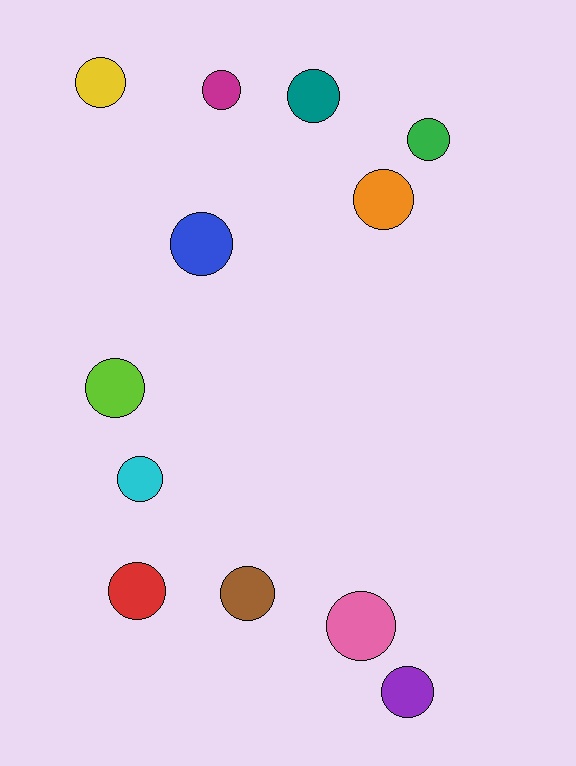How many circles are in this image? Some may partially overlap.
There are 12 circles.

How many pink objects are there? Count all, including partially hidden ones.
There is 1 pink object.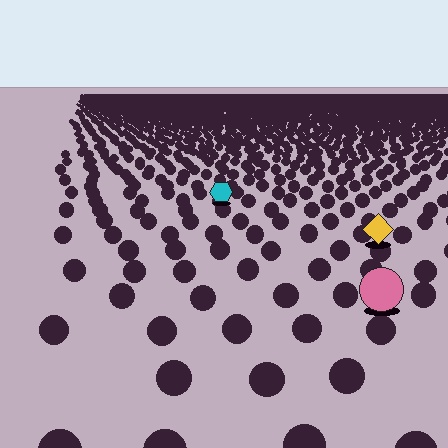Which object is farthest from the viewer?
The cyan hexagon is farthest from the viewer. It appears smaller and the ground texture around it is denser.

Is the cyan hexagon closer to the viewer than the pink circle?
No. The pink circle is closer — you can tell from the texture gradient: the ground texture is coarser near it.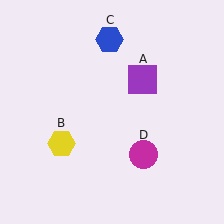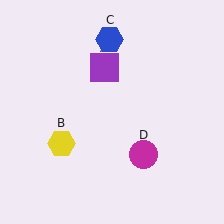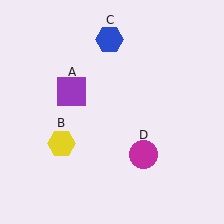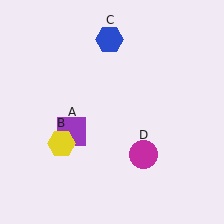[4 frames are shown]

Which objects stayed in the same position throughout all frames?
Yellow hexagon (object B) and blue hexagon (object C) and magenta circle (object D) remained stationary.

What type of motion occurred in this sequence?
The purple square (object A) rotated counterclockwise around the center of the scene.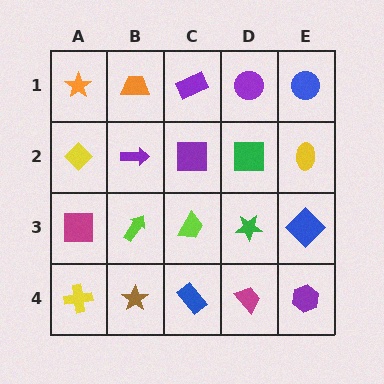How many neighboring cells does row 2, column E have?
3.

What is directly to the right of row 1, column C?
A purple circle.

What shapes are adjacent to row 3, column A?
A yellow diamond (row 2, column A), a yellow cross (row 4, column A), a lime arrow (row 3, column B).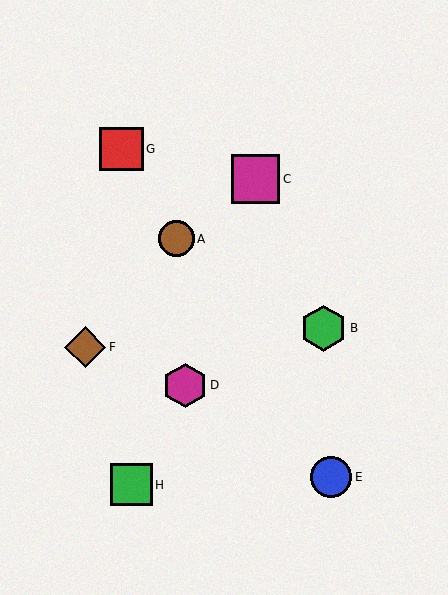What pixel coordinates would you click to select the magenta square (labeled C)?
Click at (256, 179) to select the magenta square C.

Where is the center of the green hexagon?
The center of the green hexagon is at (324, 328).